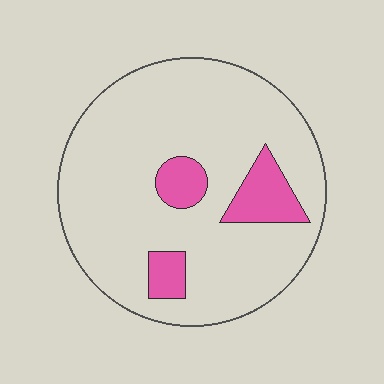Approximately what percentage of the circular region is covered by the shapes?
Approximately 15%.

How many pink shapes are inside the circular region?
3.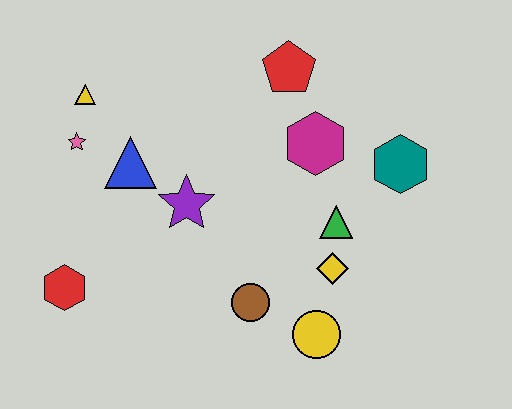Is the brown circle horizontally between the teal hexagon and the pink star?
Yes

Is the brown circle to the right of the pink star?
Yes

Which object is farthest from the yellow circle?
The yellow triangle is farthest from the yellow circle.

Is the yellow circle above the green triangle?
No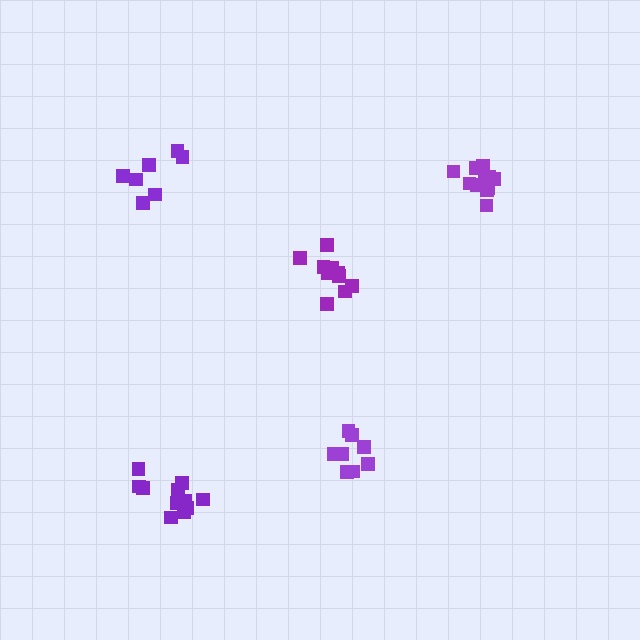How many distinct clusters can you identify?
There are 5 distinct clusters.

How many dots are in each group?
Group 1: 11 dots, Group 2: 7 dots, Group 3: 8 dots, Group 4: 11 dots, Group 5: 11 dots (48 total).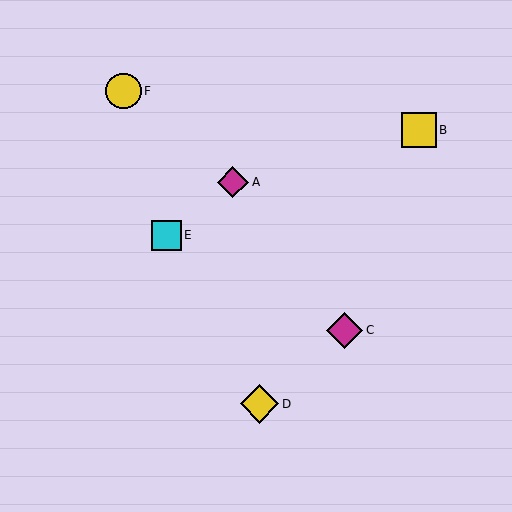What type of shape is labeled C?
Shape C is a magenta diamond.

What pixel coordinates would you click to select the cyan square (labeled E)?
Click at (166, 235) to select the cyan square E.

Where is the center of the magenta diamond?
The center of the magenta diamond is at (233, 182).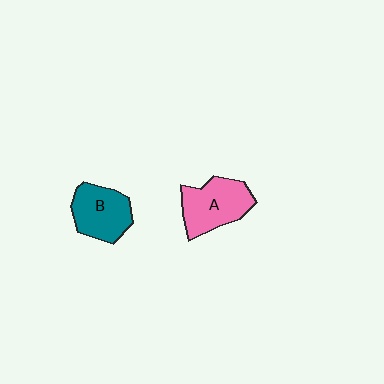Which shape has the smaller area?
Shape B (teal).